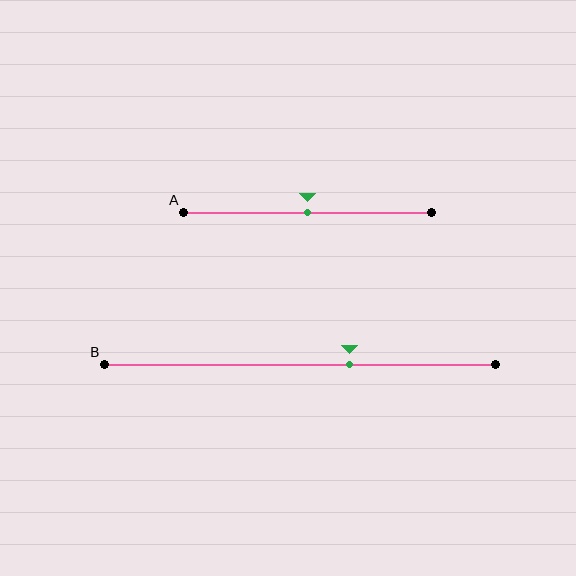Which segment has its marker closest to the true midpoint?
Segment A has its marker closest to the true midpoint.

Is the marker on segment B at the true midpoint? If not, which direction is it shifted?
No, the marker on segment B is shifted to the right by about 13% of the segment length.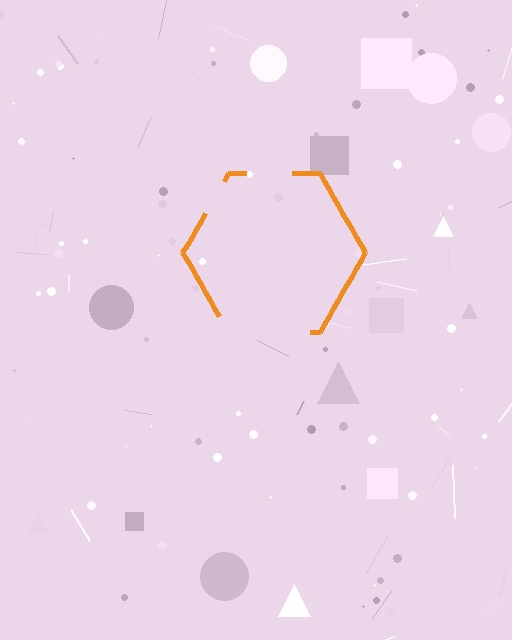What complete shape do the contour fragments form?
The contour fragments form a hexagon.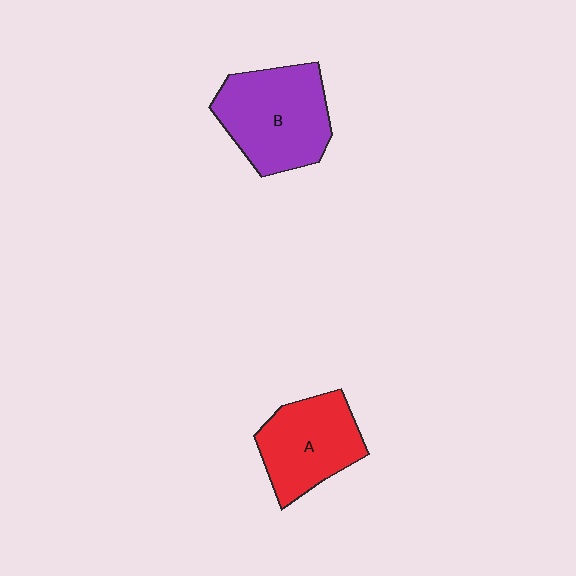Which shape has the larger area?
Shape B (purple).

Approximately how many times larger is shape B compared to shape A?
Approximately 1.2 times.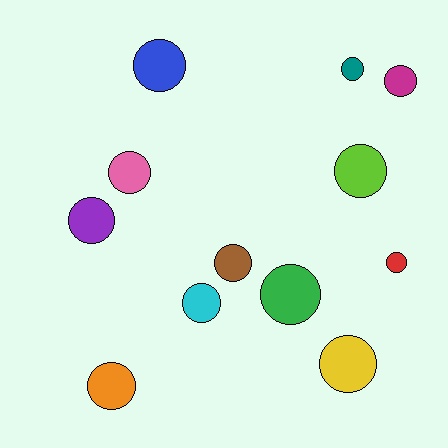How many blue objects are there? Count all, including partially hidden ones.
There is 1 blue object.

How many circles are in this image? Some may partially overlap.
There are 12 circles.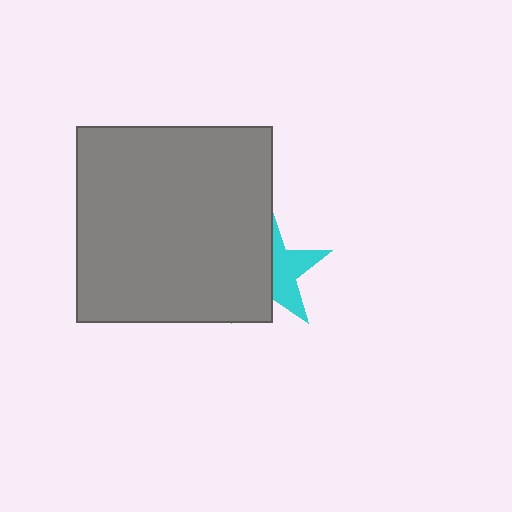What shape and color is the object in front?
The object in front is a gray square.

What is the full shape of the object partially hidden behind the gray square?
The partially hidden object is a cyan star.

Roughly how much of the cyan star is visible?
A small part of it is visible (roughly 45%).